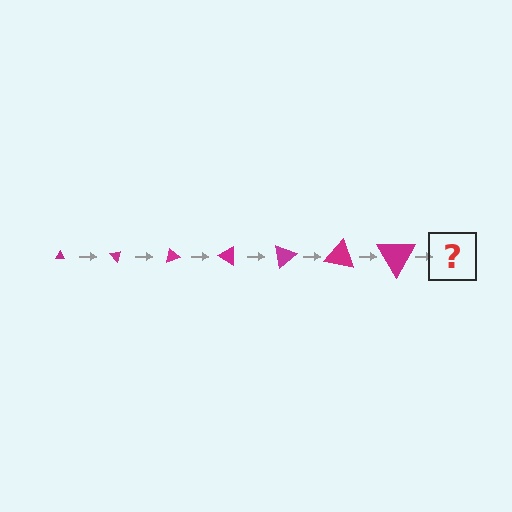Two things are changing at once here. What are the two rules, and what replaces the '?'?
The two rules are that the triangle grows larger each step and it rotates 50 degrees each step. The '?' should be a triangle, larger than the previous one and rotated 350 degrees from the start.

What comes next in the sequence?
The next element should be a triangle, larger than the previous one and rotated 350 degrees from the start.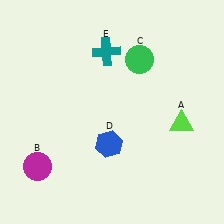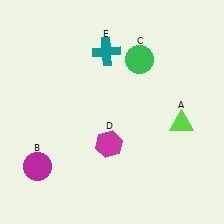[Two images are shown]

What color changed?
The hexagon (D) changed from blue in Image 1 to magenta in Image 2.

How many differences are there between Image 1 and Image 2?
There is 1 difference between the two images.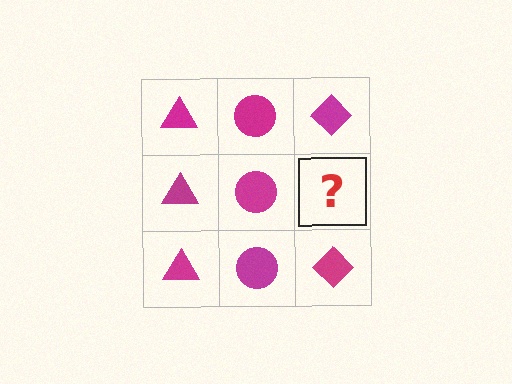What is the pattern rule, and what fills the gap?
The rule is that each column has a consistent shape. The gap should be filled with a magenta diamond.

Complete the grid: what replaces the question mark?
The question mark should be replaced with a magenta diamond.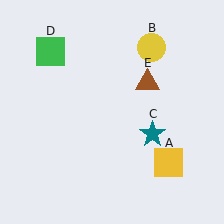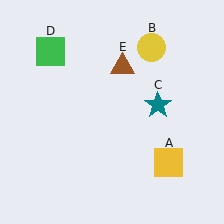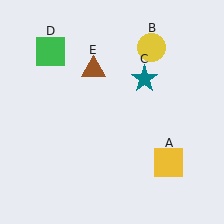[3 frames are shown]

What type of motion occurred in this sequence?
The teal star (object C), brown triangle (object E) rotated counterclockwise around the center of the scene.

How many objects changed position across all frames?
2 objects changed position: teal star (object C), brown triangle (object E).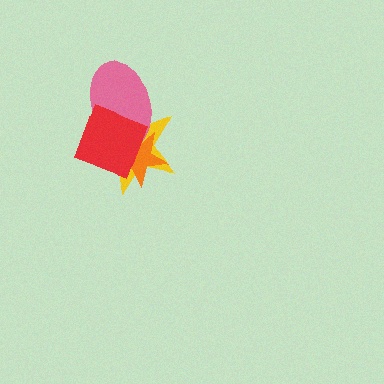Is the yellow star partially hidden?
Yes, it is partially covered by another shape.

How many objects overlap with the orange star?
3 objects overlap with the orange star.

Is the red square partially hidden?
No, no other shape covers it.